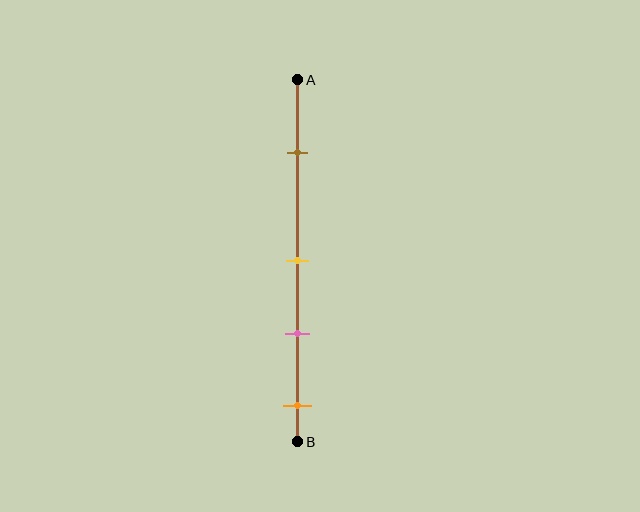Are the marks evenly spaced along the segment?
No, the marks are not evenly spaced.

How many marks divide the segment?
There are 4 marks dividing the segment.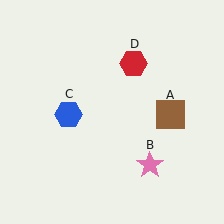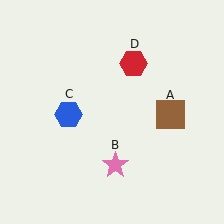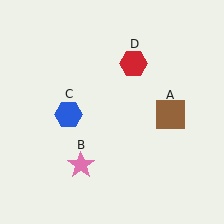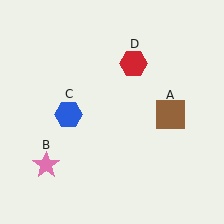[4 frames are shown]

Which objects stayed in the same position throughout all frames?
Brown square (object A) and blue hexagon (object C) and red hexagon (object D) remained stationary.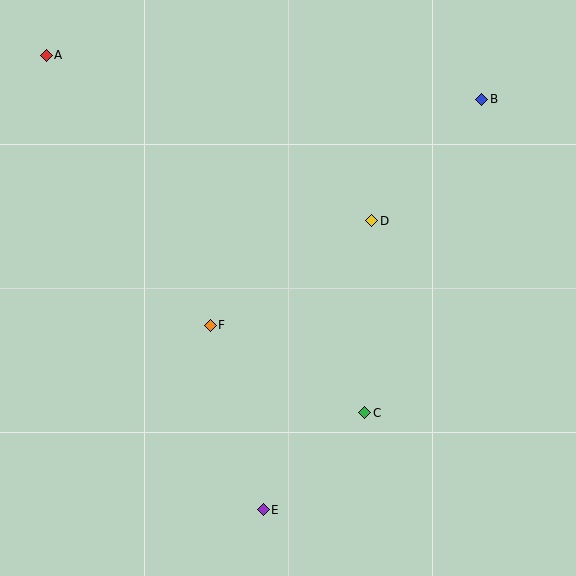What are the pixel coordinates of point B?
Point B is at (482, 99).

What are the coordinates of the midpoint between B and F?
The midpoint between B and F is at (346, 212).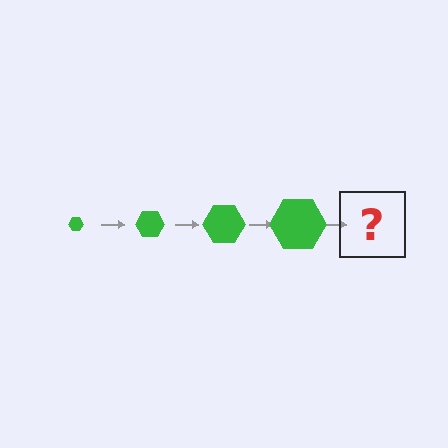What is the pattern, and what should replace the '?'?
The pattern is that the hexagon gets progressively larger each step. The '?' should be a green hexagon, larger than the previous one.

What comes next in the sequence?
The next element should be a green hexagon, larger than the previous one.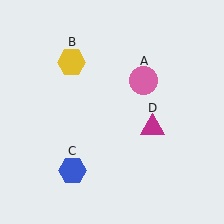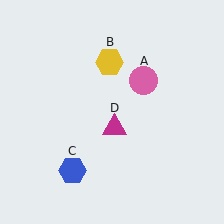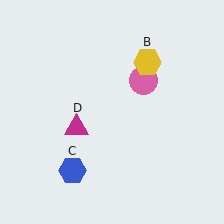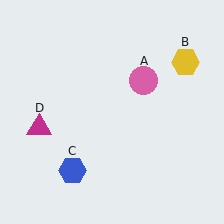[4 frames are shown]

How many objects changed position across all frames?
2 objects changed position: yellow hexagon (object B), magenta triangle (object D).